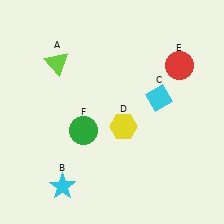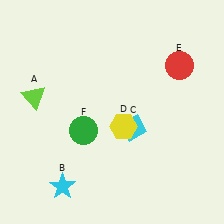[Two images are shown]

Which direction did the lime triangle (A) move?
The lime triangle (A) moved down.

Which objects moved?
The objects that moved are: the lime triangle (A), the cyan diamond (C).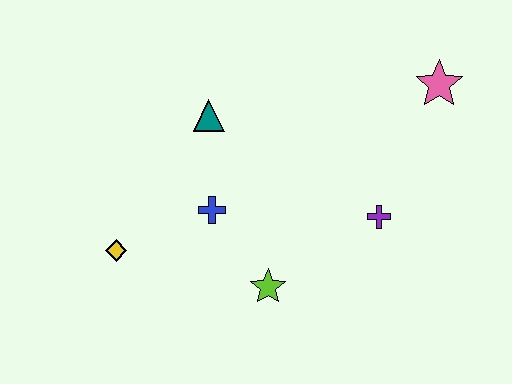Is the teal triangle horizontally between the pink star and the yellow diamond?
Yes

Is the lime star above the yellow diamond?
No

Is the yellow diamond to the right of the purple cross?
No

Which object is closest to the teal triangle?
The blue cross is closest to the teal triangle.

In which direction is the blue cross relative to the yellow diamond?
The blue cross is to the right of the yellow diamond.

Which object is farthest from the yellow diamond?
The pink star is farthest from the yellow diamond.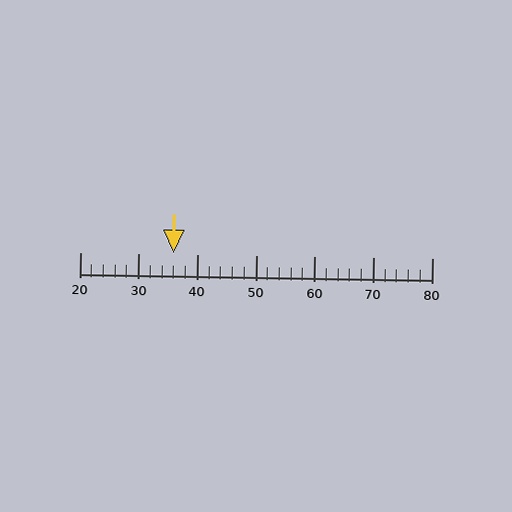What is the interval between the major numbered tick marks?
The major tick marks are spaced 10 units apart.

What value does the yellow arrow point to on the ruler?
The yellow arrow points to approximately 36.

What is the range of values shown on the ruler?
The ruler shows values from 20 to 80.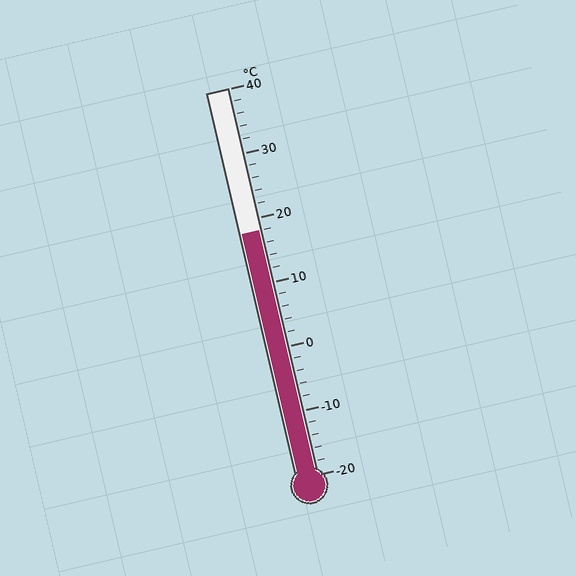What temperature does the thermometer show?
The thermometer shows approximately 18°C.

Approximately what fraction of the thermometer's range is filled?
The thermometer is filled to approximately 65% of its range.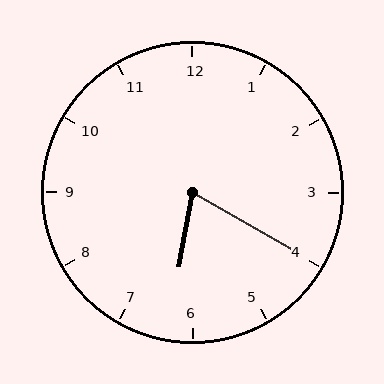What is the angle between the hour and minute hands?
Approximately 70 degrees.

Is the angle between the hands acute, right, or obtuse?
It is acute.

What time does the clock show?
6:20.